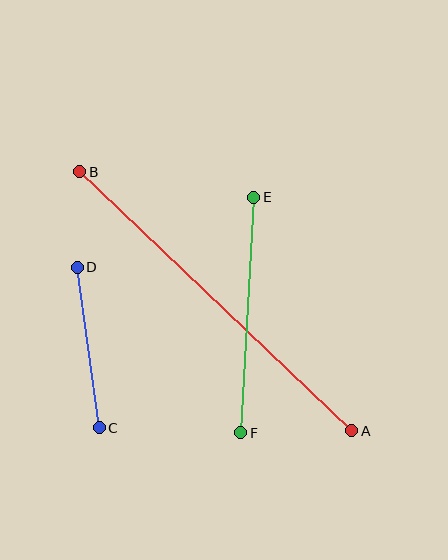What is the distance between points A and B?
The distance is approximately 375 pixels.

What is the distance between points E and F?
The distance is approximately 236 pixels.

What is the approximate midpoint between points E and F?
The midpoint is at approximately (247, 315) pixels.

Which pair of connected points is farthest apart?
Points A and B are farthest apart.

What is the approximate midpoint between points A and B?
The midpoint is at approximately (216, 301) pixels.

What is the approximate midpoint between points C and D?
The midpoint is at approximately (88, 347) pixels.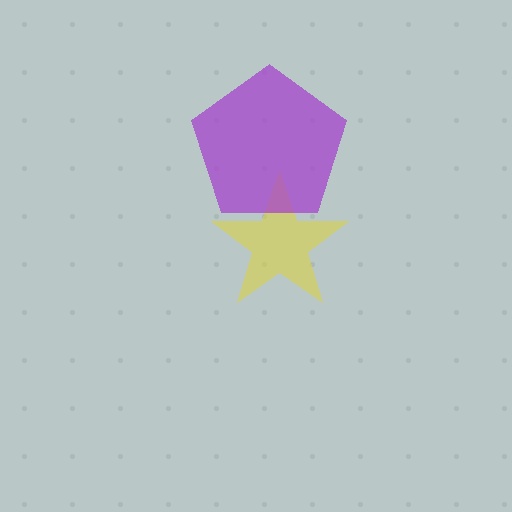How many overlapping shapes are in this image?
There are 2 overlapping shapes in the image.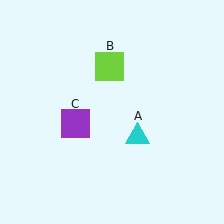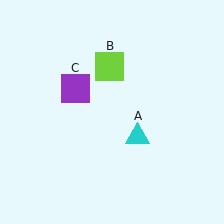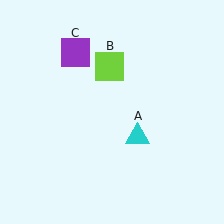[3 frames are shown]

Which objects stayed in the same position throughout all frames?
Cyan triangle (object A) and lime square (object B) remained stationary.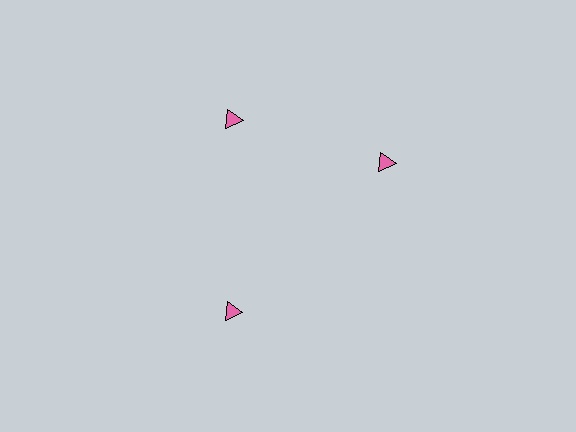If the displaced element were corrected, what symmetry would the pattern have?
It would have 3-fold rotational symmetry — the pattern would map onto itself every 120 degrees.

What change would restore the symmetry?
The symmetry would be restored by rotating it back into even spacing with its neighbors so that all 3 triangles sit at equal angles and equal distance from the center.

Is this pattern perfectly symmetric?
No. The 3 pink triangles are arranged in a ring, but one element near the 3 o'clock position is rotated out of alignment along the ring, breaking the 3-fold rotational symmetry.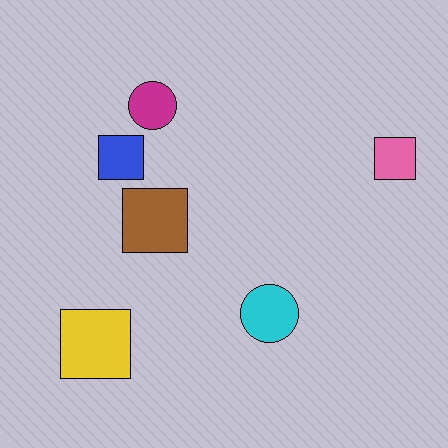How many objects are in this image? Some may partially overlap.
There are 6 objects.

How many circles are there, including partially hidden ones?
There are 2 circles.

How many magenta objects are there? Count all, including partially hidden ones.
There is 1 magenta object.